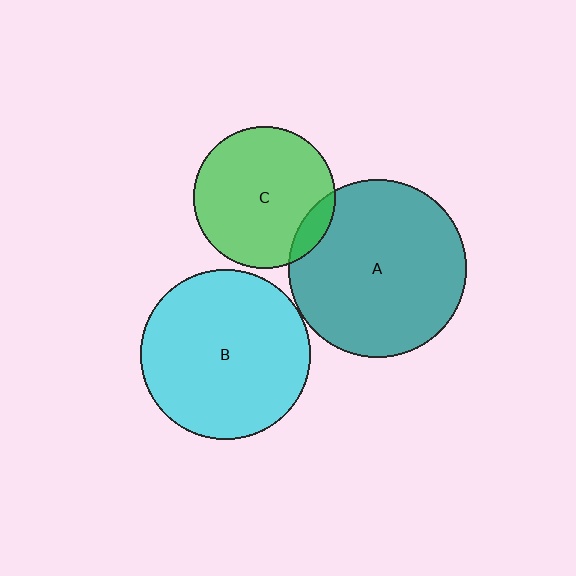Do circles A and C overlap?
Yes.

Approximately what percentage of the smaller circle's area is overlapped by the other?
Approximately 10%.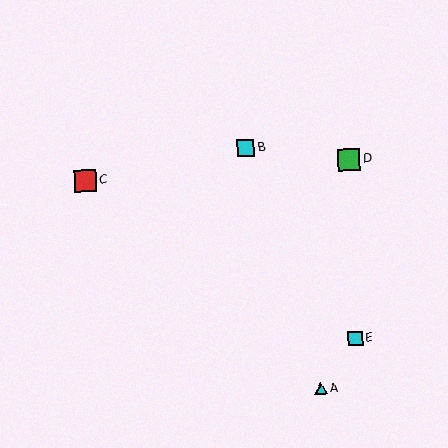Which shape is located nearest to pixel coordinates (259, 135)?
The cyan square (labeled B) at (246, 148) is nearest to that location.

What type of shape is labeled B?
Shape B is a cyan square.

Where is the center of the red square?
The center of the red square is at (85, 181).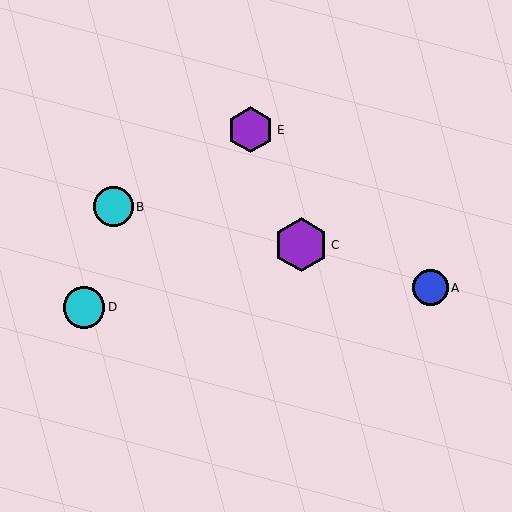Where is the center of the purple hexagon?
The center of the purple hexagon is at (251, 130).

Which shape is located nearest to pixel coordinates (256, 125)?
The purple hexagon (labeled E) at (251, 130) is nearest to that location.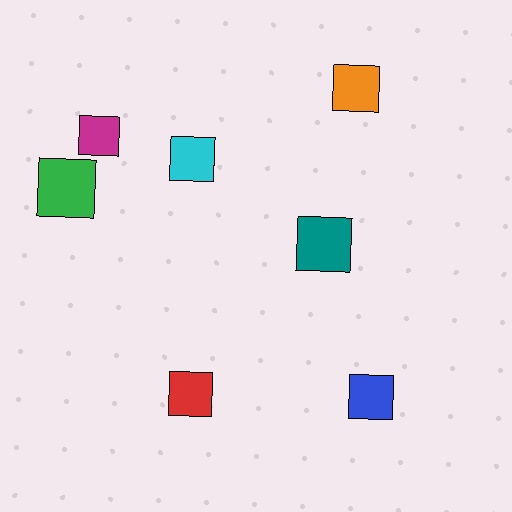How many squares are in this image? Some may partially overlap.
There are 7 squares.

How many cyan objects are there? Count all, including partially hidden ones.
There is 1 cyan object.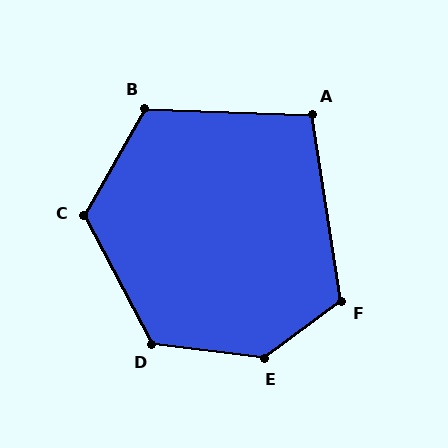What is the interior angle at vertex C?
Approximately 123 degrees (obtuse).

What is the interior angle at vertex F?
Approximately 118 degrees (obtuse).